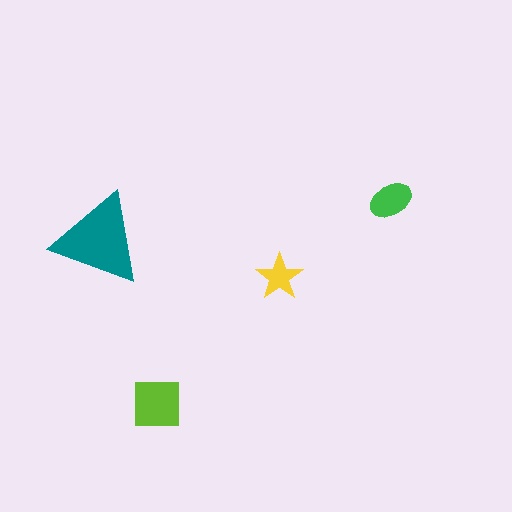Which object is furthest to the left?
The teal triangle is leftmost.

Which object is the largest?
The teal triangle.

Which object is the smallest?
The yellow star.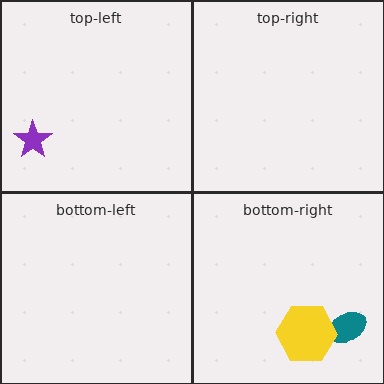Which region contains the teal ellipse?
The bottom-right region.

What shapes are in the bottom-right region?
The teal ellipse, the yellow hexagon.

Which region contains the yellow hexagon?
The bottom-right region.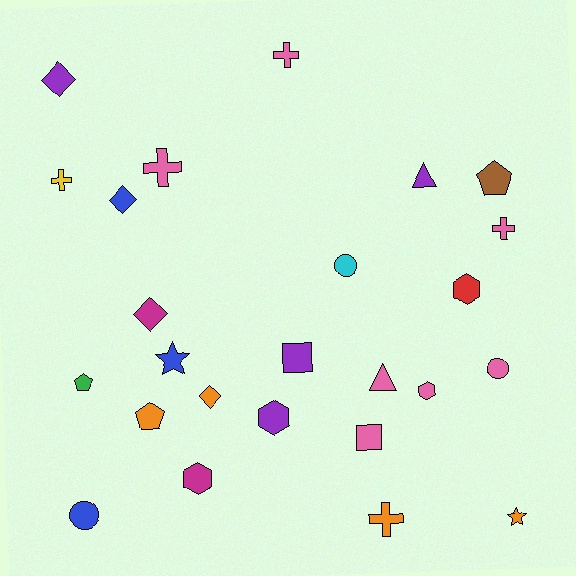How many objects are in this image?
There are 25 objects.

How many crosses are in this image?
There are 5 crosses.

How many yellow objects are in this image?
There is 1 yellow object.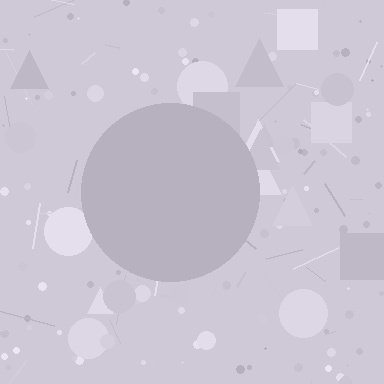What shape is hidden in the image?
A circle is hidden in the image.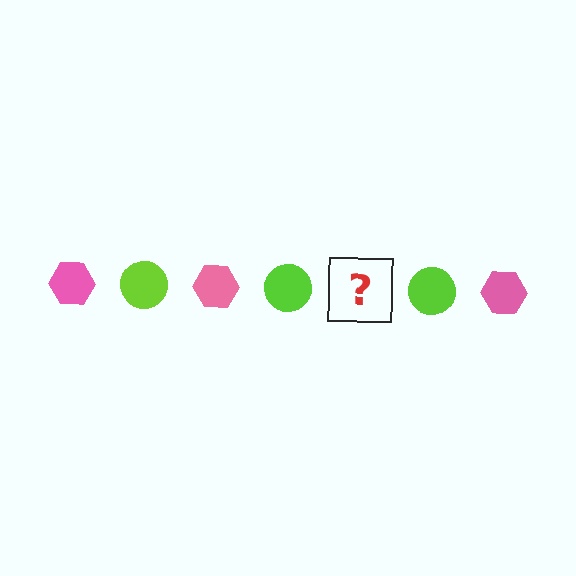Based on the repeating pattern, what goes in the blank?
The blank should be a pink hexagon.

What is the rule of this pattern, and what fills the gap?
The rule is that the pattern alternates between pink hexagon and lime circle. The gap should be filled with a pink hexagon.